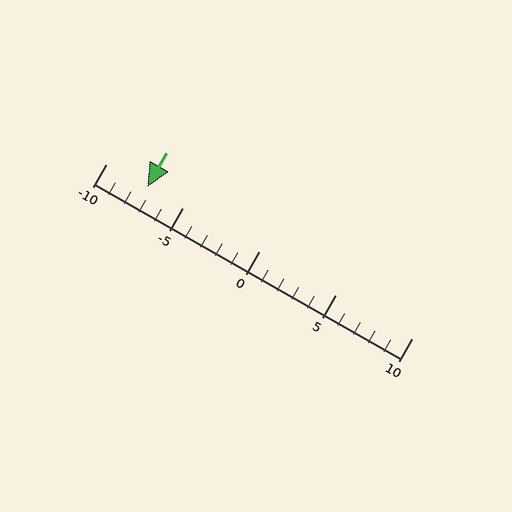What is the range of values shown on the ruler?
The ruler shows values from -10 to 10.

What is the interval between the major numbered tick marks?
The major tick marks are spaced 5 units apart.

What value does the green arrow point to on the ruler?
The green arrow points to approximately -7.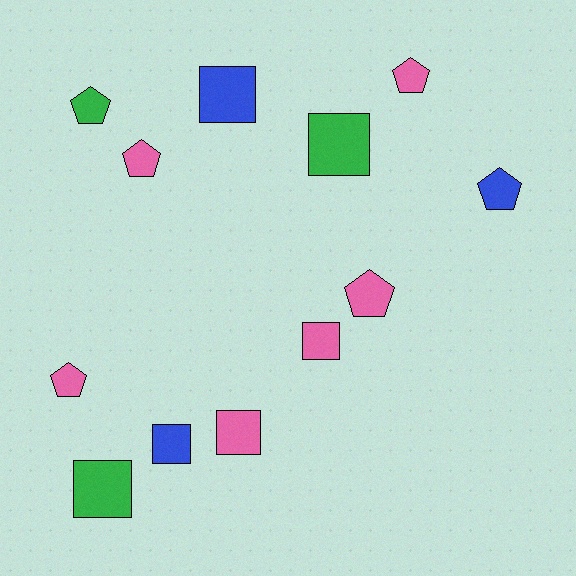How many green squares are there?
There are 2 green squares.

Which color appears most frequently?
Pink, with 6 objects.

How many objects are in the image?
There are 12 objects.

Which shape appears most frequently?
Square, with 6 objects.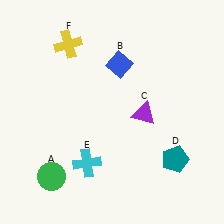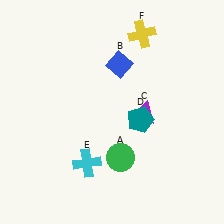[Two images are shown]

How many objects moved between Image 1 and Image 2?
3 objects moved between the two images.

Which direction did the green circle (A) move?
The green circle (A) moved right.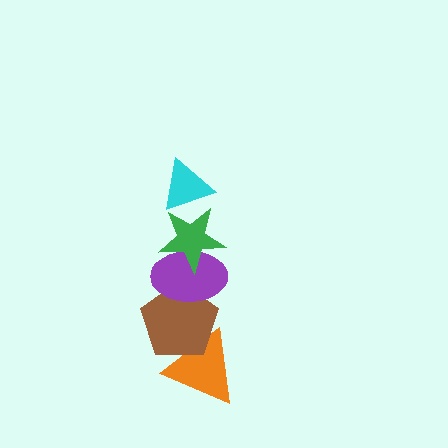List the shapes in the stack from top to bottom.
From top to bottom: the cyan triangle, the green star, the purple ellipse, the brown pentagon, the orange triangle.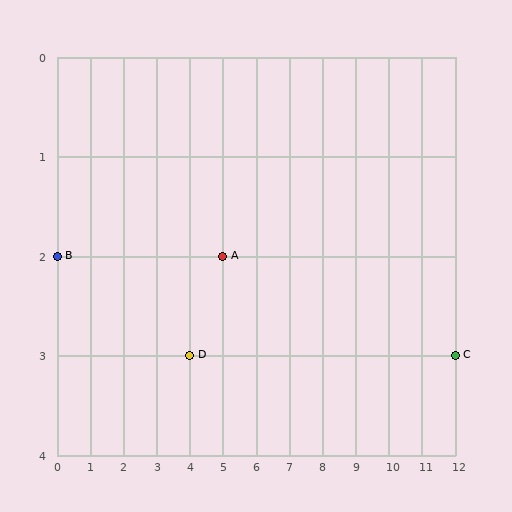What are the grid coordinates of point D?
Point D is at grid coordinates (4, 3).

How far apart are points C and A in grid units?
Points C and A are 7 columns and 1 row apart (about 7.1 grid units diagonally).